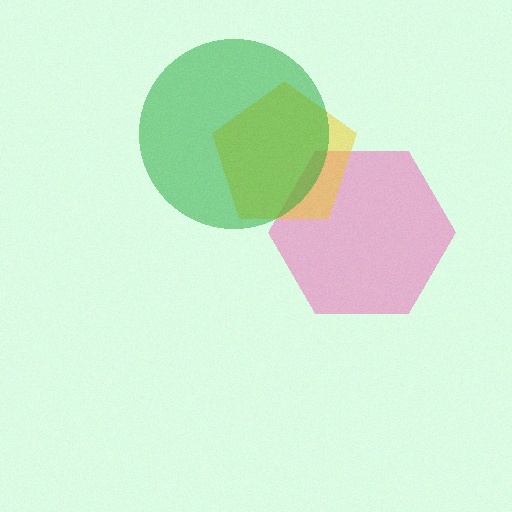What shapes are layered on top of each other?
The layered shapes are: a pink hexagon, a yellow pentagon, a green circle.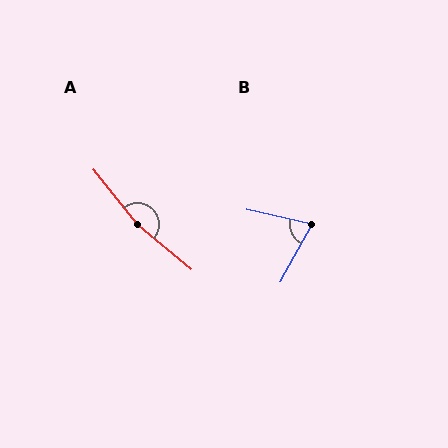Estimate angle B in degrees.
Approximately 73 degrees.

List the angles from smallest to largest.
B (73°), A (168°).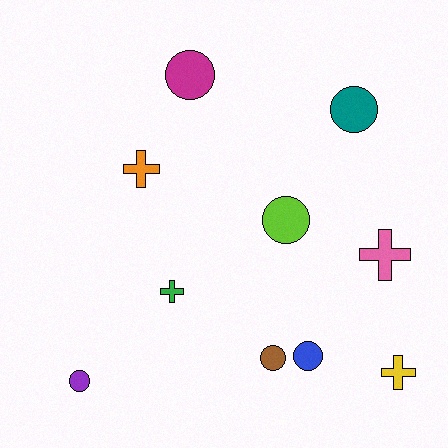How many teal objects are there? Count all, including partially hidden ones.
There is 1 teal object.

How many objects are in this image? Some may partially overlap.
There are 10 objects.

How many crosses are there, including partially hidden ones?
There are 4 crosses.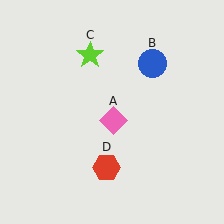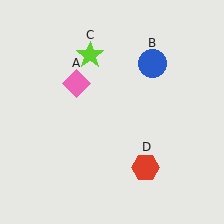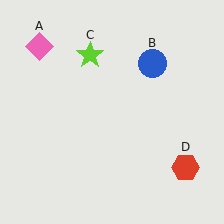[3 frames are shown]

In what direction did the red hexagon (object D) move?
The red hexagon (object D) moved right.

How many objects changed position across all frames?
2 objects changed position: pink diamond (object A), red hexagon (object D).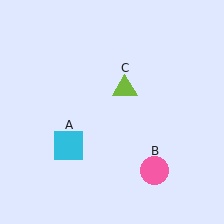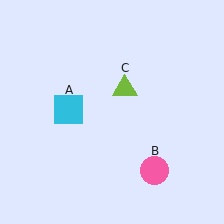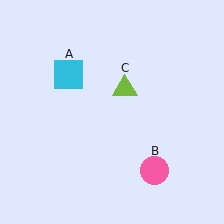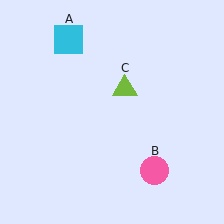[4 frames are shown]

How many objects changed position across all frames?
1 object changed position: cyan square (object A).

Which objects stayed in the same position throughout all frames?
Pink circle (object B) and lime triangle (object C) remained stationary.